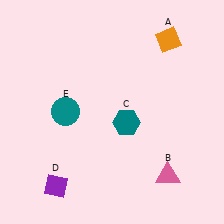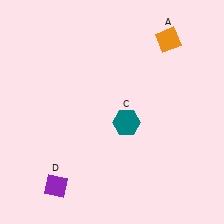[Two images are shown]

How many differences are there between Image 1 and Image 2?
There are 2 differences between the two images.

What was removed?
The pink triangle (B), the teal circle (E) were removed in Image 2.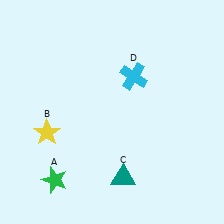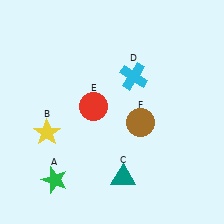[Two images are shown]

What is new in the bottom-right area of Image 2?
A brown circle (F) was added in the bottom-right area of Image 2.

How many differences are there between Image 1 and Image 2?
There are 2 differences between the two images.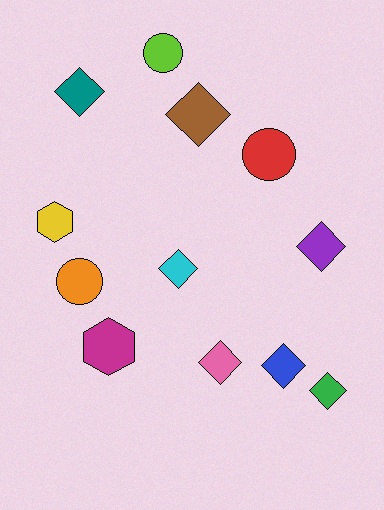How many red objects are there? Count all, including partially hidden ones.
There is 1 red object.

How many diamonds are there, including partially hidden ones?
There are 7 diamonds.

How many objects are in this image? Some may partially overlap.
There are 12 objects.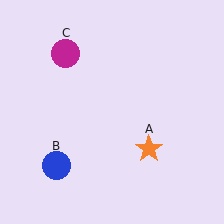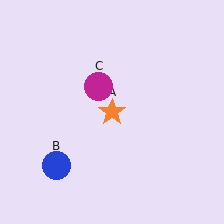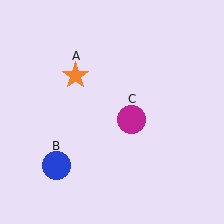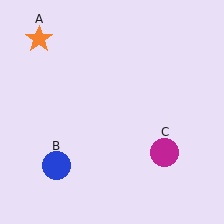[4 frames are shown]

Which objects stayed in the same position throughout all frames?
Blue circle (object B) remained stationary.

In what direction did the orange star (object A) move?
The orange star (object A) moved up and to the left.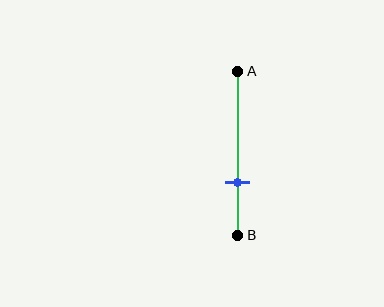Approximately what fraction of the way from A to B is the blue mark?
The blue mark is approximately 70% of the way from A to B.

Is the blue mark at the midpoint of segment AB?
No, the mark is at about 70% from A, not at the 50% midpoint.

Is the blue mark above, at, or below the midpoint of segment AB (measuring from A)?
The blue mark is below the midpoint of segment AB.